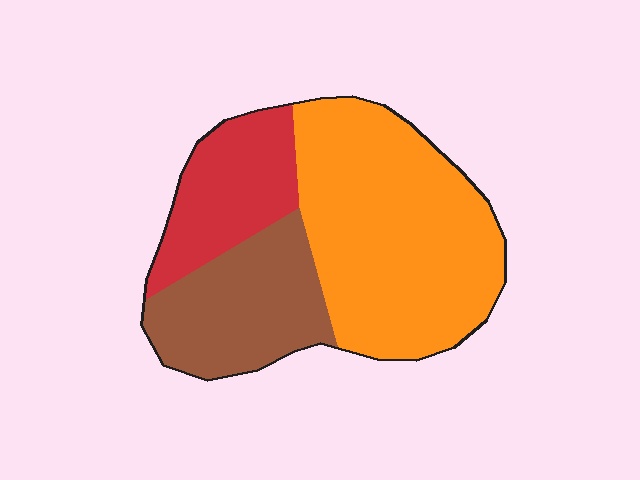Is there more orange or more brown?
Orange.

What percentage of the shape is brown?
Brown takes up between a quarter and a half of the shape.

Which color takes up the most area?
Orange, at roughly 55%.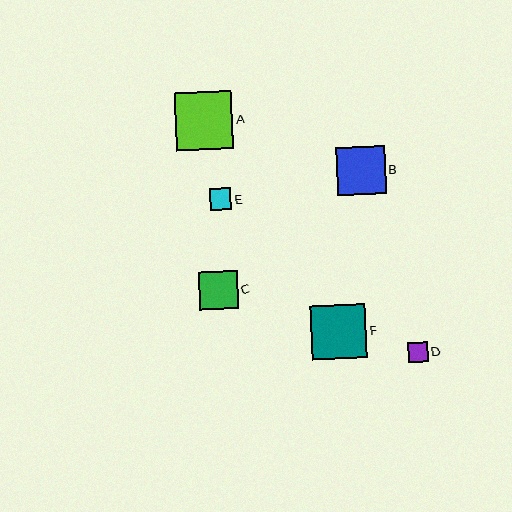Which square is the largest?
Square A is the largest with a size of approximately 57 pixels.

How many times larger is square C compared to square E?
Square C is approximately 1.8 times the size of square E.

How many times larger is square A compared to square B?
Square A is approximately 1.2 times the size of square B.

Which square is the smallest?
Square D is the smallest with a size of approximately 20 pixels.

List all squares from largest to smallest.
From largest to smallest: A, F, B, C, E, D.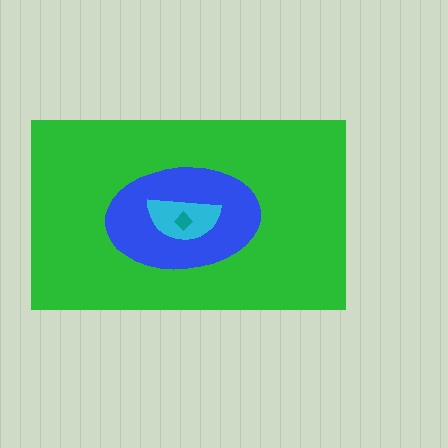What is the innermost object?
The teal diamond.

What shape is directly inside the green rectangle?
The blue ellipse.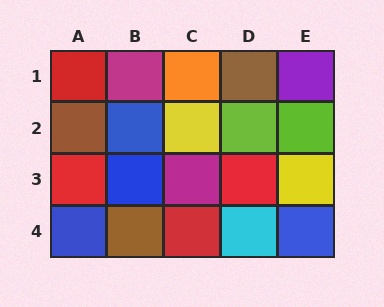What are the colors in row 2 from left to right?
Brown, blue, yellow, lime, lime.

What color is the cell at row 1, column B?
Magenta.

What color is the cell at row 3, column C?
Magenta.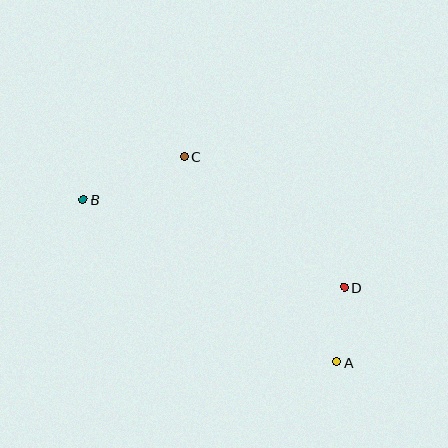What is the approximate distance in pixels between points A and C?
The distance between A and C is approximately 255 pixels.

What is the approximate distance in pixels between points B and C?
The distance between B and C is approximately 110 pixels.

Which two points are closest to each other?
Points A and D are closest to each other.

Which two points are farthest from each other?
Points A and B are farthest from each other.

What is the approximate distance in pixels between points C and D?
The distance between C and D is approximately 206 pixels.